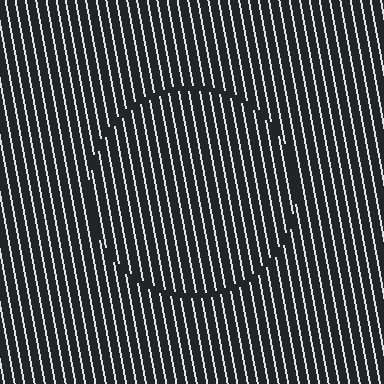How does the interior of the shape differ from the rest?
The interior of the shape contains the same grating, shifted by half a period — the contour is defined by the phase discontinuity where line-ends from the inner and outer gratings abut.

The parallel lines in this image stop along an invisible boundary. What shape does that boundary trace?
An illusory circle. The interior of the shape contains the same grating, shifted by half a period — the contour is defined by the phase discontinuity where line-ends from the inner and outer gratings abut.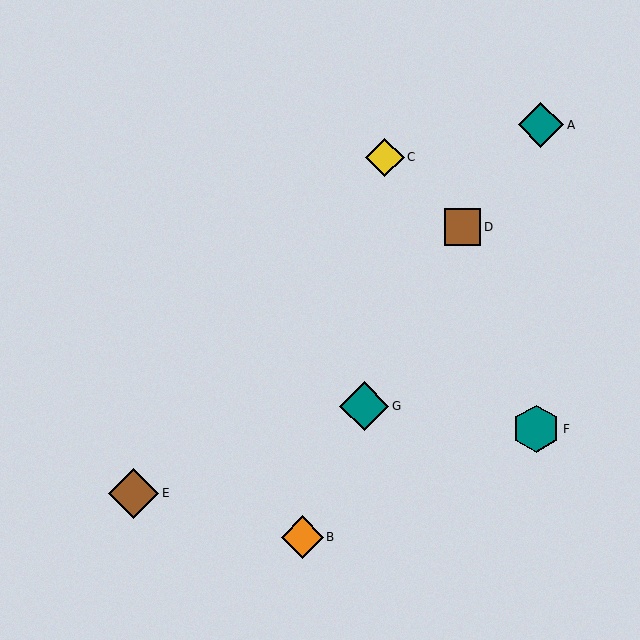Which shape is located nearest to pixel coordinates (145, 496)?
The brown diamond (labeled E) at (134, 493) is nearest to that location.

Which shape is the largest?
The brown diamond (labeled E) is the largest.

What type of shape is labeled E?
Shape E is a brown diamond.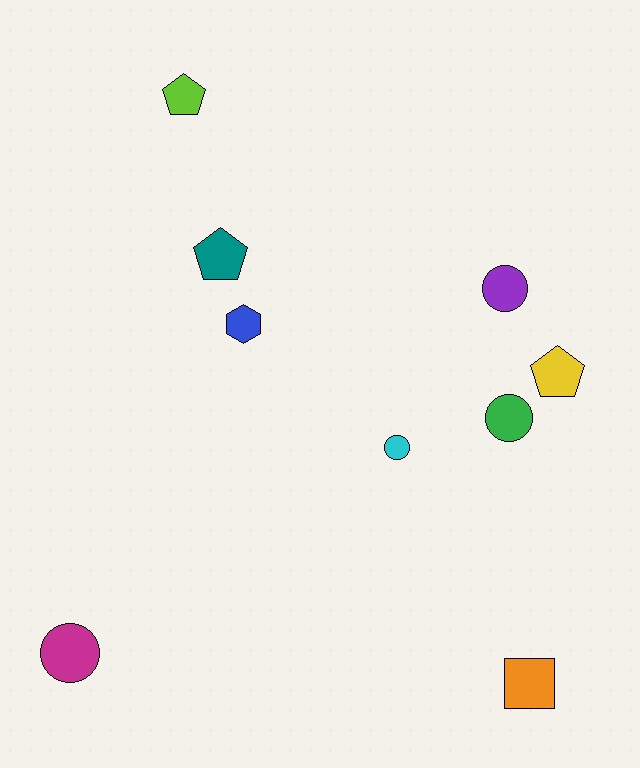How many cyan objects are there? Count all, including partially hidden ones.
There is 1 cyan object.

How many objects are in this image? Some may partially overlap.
There are 9 objects.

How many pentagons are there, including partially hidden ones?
There are 3 pentagons.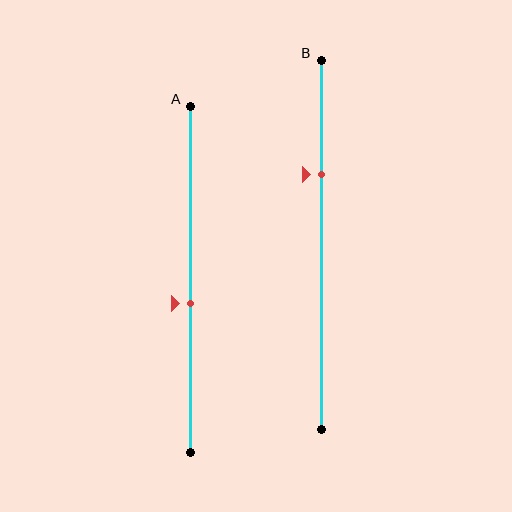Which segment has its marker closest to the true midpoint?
Segment A has its marker closest to the true midpoint.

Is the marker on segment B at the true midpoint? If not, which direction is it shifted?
No, the marker on segment B is shifted upward by about 19% of the segment length.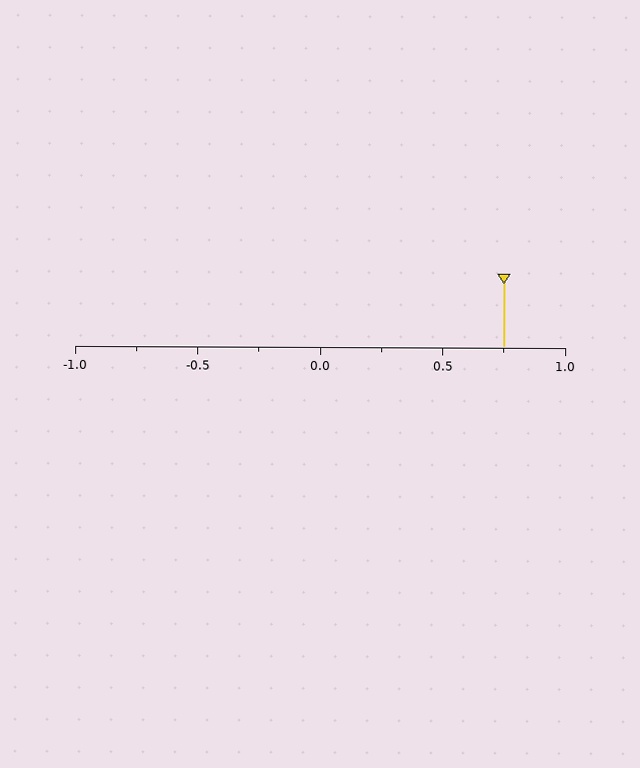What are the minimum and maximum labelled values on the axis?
The axis runs from -1.0 to 1.0.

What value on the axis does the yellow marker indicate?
The marker indicates approximately 0.75.